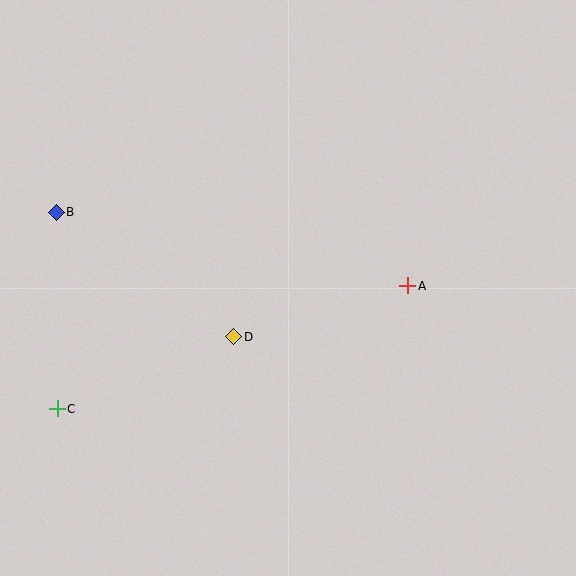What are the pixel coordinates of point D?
Point D is at (234, 337).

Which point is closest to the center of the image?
Point D at (234, 337) is closest to the center.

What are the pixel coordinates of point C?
Point C is at (57, 409).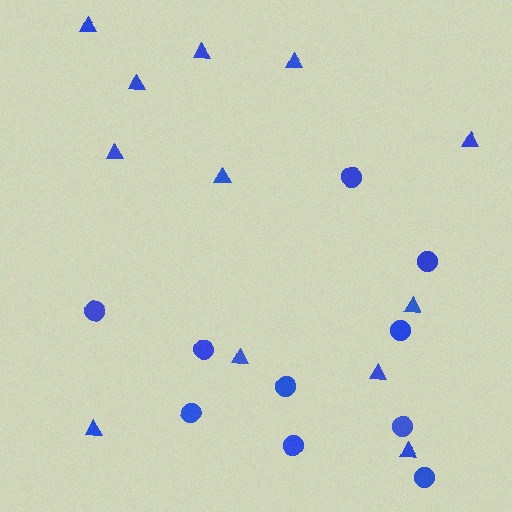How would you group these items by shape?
There are 2 groups: one group of circles (10) and one group of triangles (12).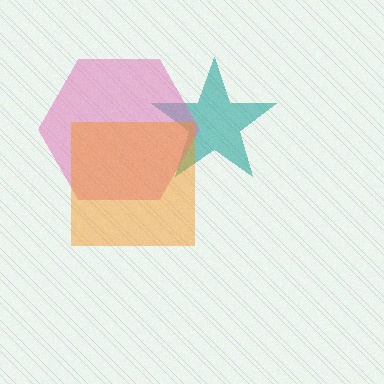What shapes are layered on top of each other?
The layered shapes are: a teal star, a pink hexagon, an orange square.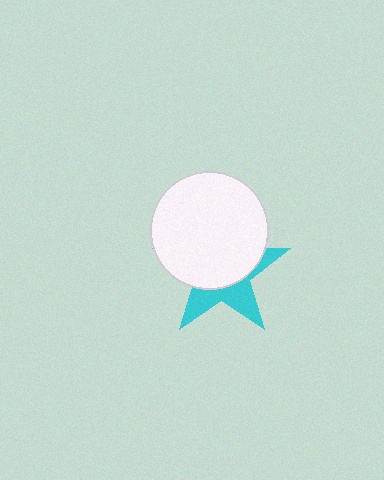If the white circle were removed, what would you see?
You would see the complete cyan star.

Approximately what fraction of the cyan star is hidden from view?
Roughly 63% of the cyan star is hidden behind the white circle.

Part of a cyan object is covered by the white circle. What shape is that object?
It is a star.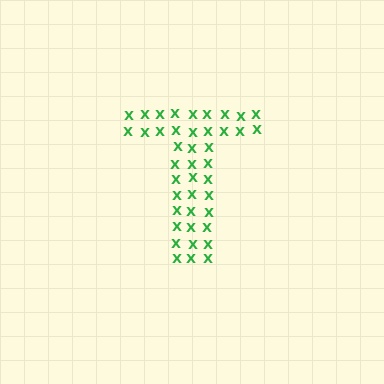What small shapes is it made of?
It is made of small letter X's.